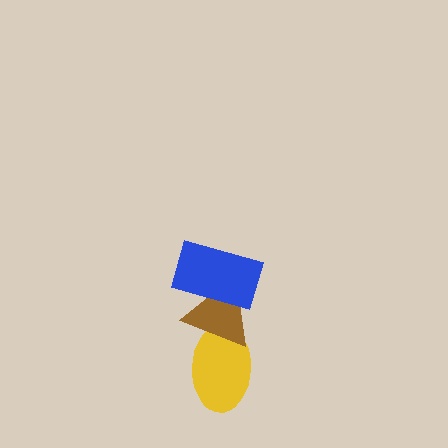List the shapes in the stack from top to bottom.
From top to bottom: the blue rectangle, the brown triangle, the yellow ellipse.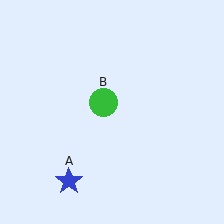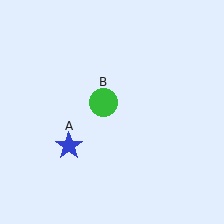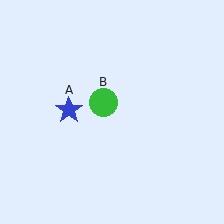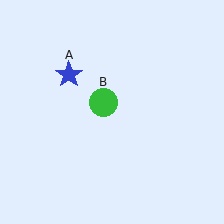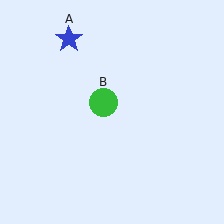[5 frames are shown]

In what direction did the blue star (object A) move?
The blue star (object A) moved up.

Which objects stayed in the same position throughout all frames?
Green circle (object B) remained stationary.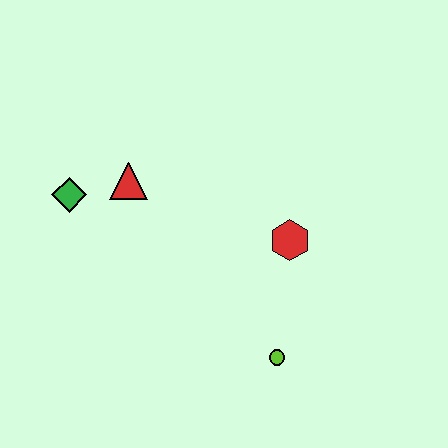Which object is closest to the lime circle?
The red hexagon is closest to the lime circle.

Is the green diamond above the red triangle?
No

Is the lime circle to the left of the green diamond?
No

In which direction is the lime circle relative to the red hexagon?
The lime circle is below the red hexagon.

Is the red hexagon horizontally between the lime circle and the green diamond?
No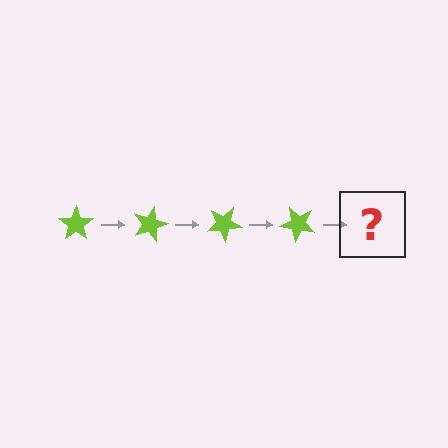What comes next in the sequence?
The next element should be a lime star rotated 60 degrees.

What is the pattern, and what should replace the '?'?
The pattern is that the star rotates 15 degrees each step. The '?' should be a lime star rotated 60 degrees.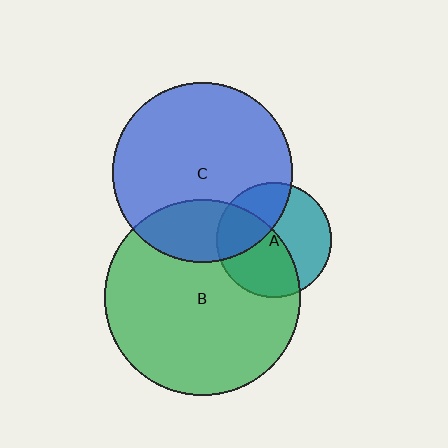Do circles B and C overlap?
Yes.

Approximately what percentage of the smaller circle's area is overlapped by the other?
Approximately 25%.